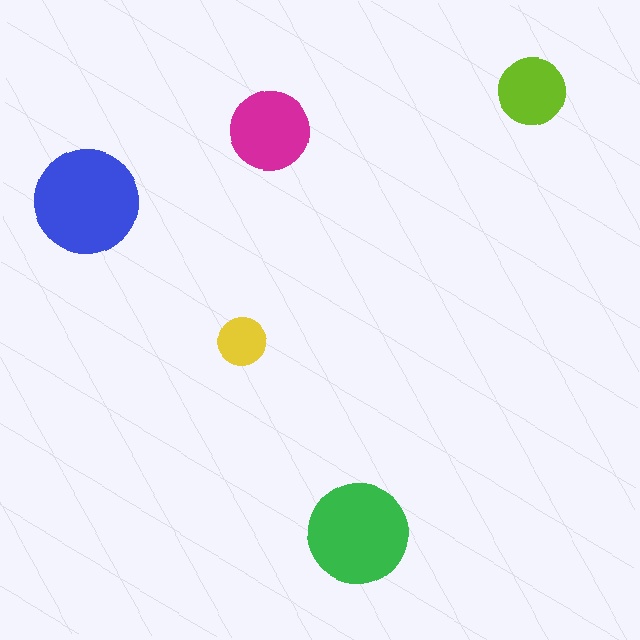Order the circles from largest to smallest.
the blue one, the green one, the magenta one, the lime one, the yellow one.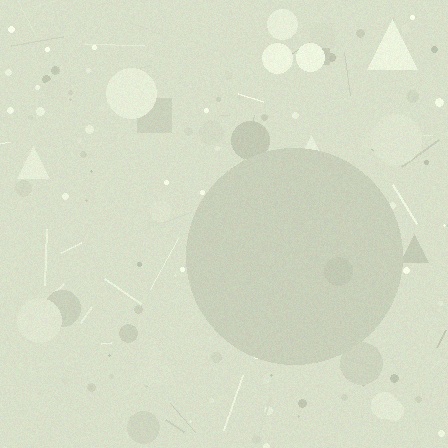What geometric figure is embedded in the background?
A circle is embedded in the background.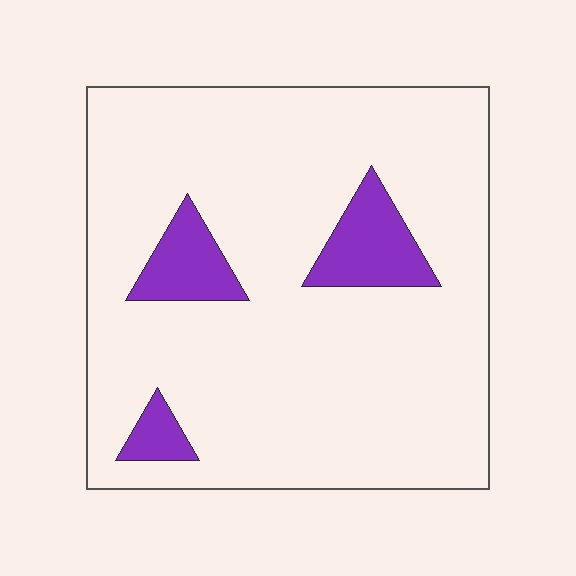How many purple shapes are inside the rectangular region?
3.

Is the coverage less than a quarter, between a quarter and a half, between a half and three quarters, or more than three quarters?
Less than a quarter.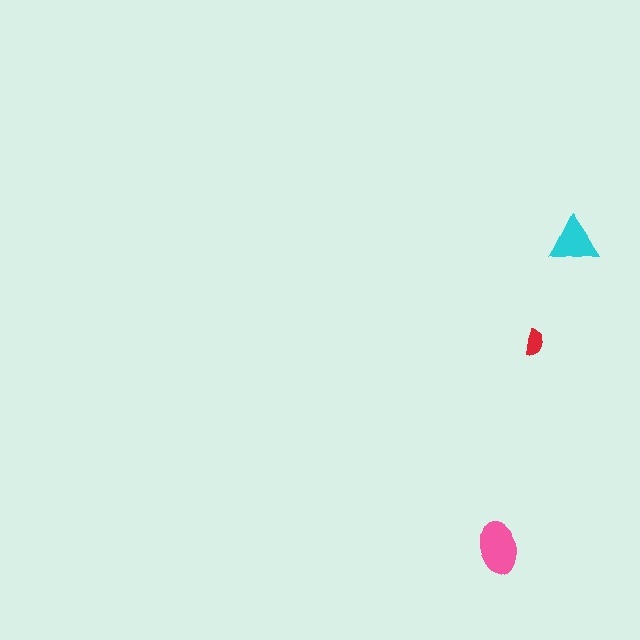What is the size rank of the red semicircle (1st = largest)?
3rd.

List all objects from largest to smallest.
The pink ellipse, the cyan triangle, the red semicircle.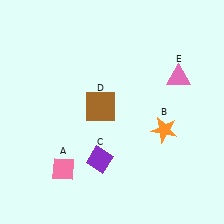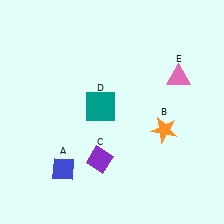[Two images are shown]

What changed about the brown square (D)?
In Image 1, D is brown. In Image 2, it changed to teal.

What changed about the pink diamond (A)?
In Image 1, A is pink. In Image 2, it changed to blue.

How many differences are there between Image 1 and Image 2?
There are 2 differences between the two images.